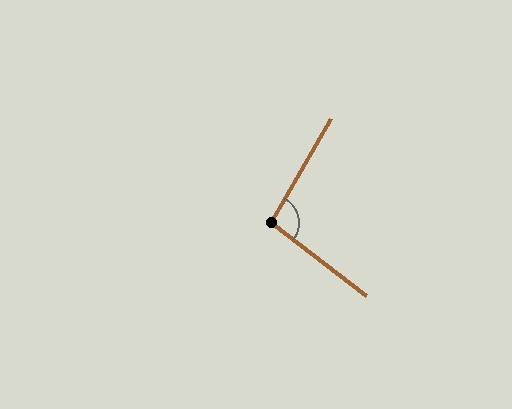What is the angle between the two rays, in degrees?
Approximately 97 degrees.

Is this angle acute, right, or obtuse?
It is obtuse.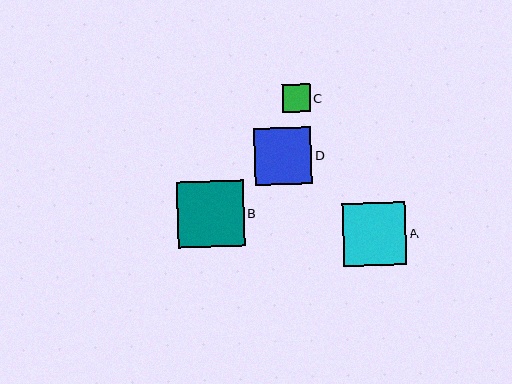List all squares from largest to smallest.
From largest to smallest: B, A, D, C.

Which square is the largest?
Square B is the largest with a size of approximately 66 pixels.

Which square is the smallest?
Square C is the smallest with a size of approximately 28 pixels.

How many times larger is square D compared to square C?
Square D is approximately 2.0 times the size of square C.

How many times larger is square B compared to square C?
Square B is approximately 2.3 times the size of square C.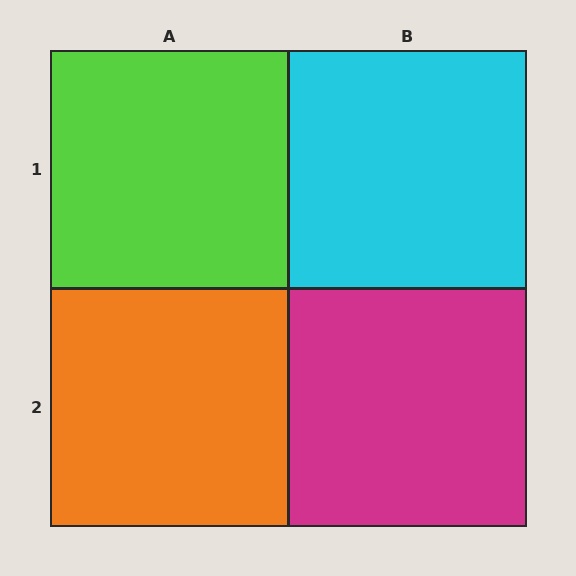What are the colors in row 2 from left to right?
Orange, magenta.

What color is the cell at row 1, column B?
Cyan.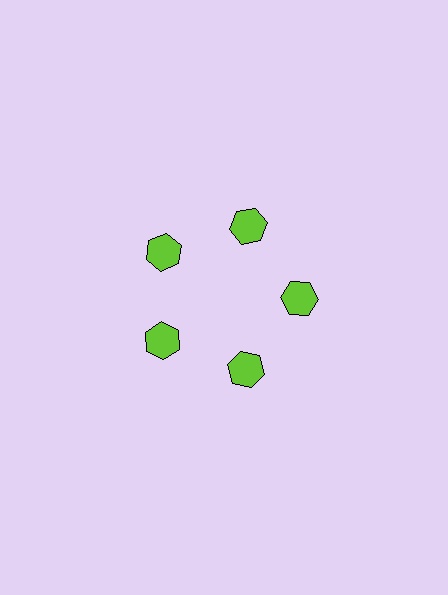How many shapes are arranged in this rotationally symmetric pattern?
There are 5 shapes, arranged in 5 groups of 1.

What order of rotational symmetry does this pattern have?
This pattern has 5-fold rotational symmetry.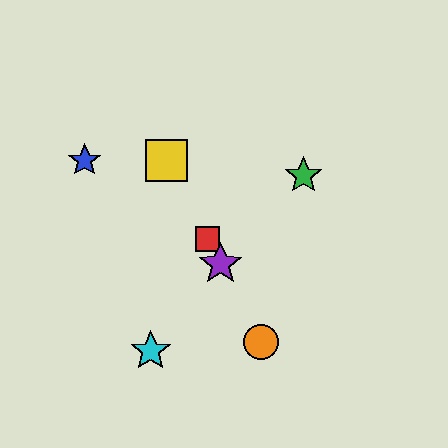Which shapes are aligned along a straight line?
The red square, the yellow square, the purple star, the orange circle are aligned along a straight line.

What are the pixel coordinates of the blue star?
The blue star is at (85, 161).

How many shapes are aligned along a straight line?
4 shapes (the red square, the yellow square, the purple star, the orange circle) are aligned along a straight line.